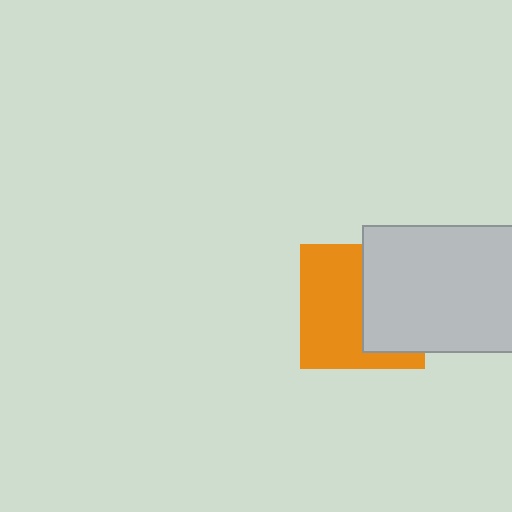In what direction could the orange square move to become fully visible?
The orange square could move left. That would shift it out from behind the light gray rectangle entirely.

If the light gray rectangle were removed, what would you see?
You would see the complete orange square.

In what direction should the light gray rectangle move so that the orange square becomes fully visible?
The light gray rectangle should move right. That is the shortest direction to clear the overlap and leave the orange square fully visible.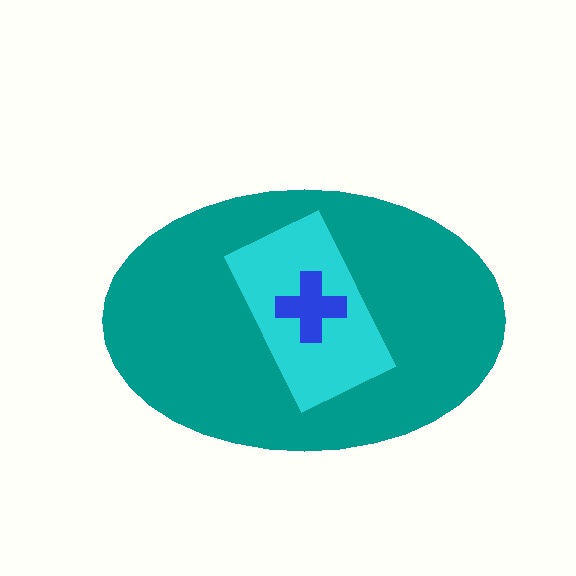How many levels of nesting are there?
3.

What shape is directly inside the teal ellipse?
The cyan rectangle.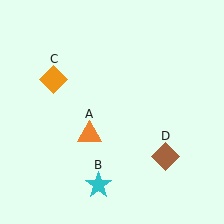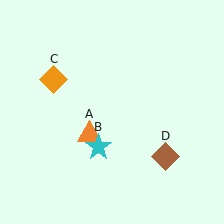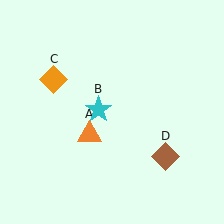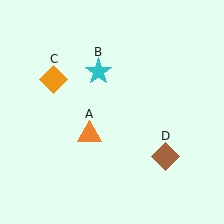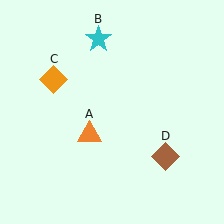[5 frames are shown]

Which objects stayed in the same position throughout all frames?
Orange triangle (object A) and orange diamond (object C) and brown diamond (object D) remained stationary.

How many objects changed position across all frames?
1 object changed position: cyan star (object B).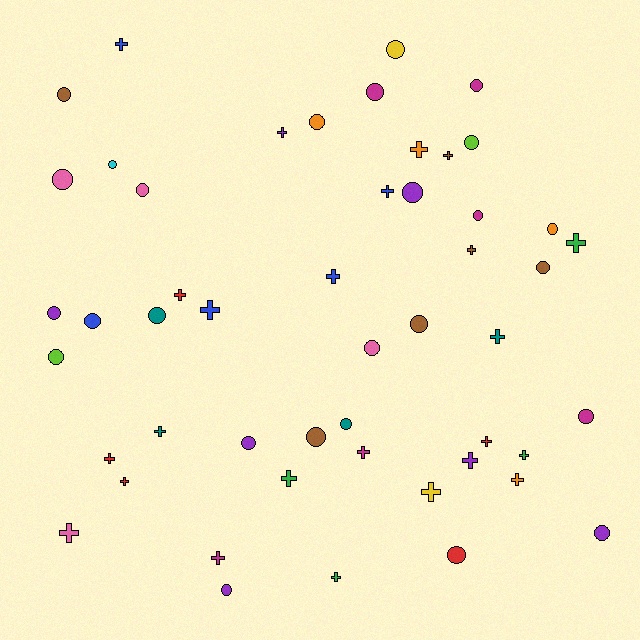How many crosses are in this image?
There are 24 crosses.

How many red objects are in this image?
There are 5 red objects.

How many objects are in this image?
There are 50 objects.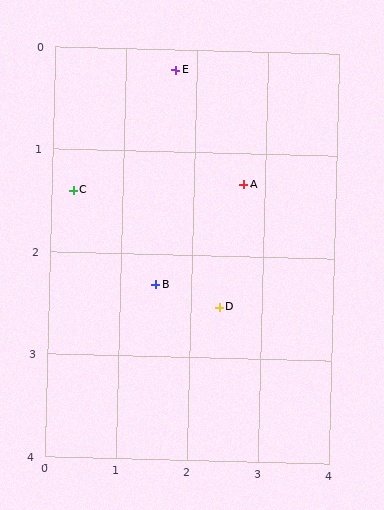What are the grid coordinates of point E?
Point E is at approximately (1.7, 0.2).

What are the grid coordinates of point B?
Point B is at approximately (1.5, 2.3).